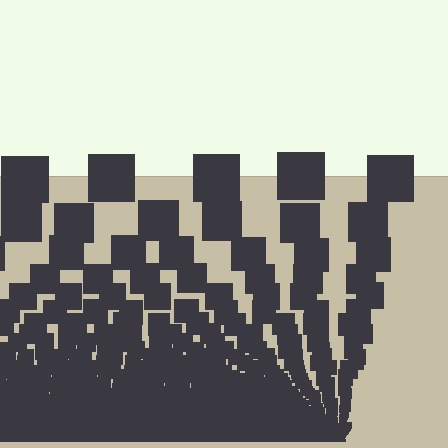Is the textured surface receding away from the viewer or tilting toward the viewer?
The surface appears to tilt toward the viewer. Texture elements get larger and sparser toward the top.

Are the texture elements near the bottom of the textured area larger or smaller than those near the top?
Smaller. The gradient is inverted — elements near the bottom are smaller and denser.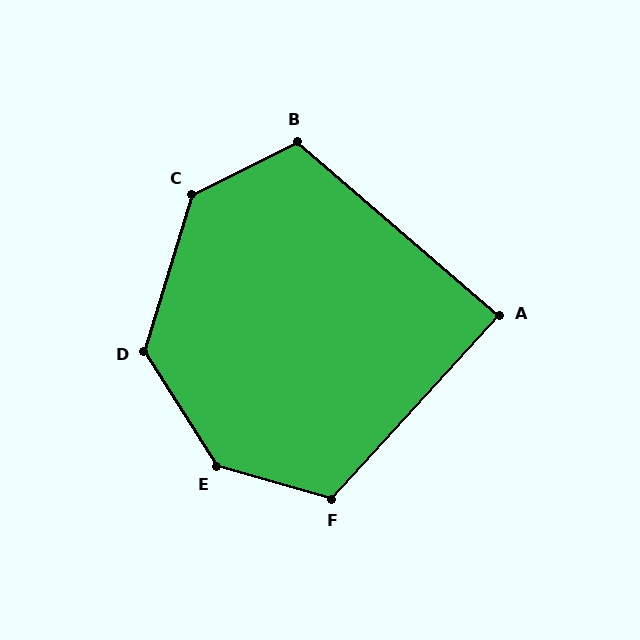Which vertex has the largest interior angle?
E, at approximately 138 degrees.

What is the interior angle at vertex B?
Approximately 113 degrees (obtuse).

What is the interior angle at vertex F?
Approximately 117 degrees (obtuse).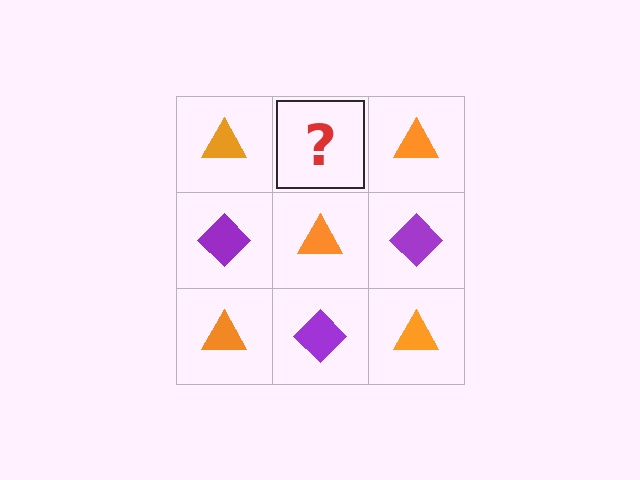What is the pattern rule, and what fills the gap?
The rule is that it alternates orange triangle and purple diamond in a checkerboard pattern. The gap should be filled with a purple diamond.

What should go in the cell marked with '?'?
The missing cell should contain a purple diamond.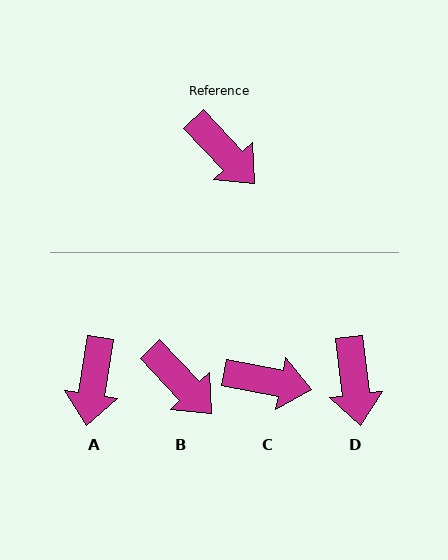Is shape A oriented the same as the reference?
No, it is off by about 53 degrees.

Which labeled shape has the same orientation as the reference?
B.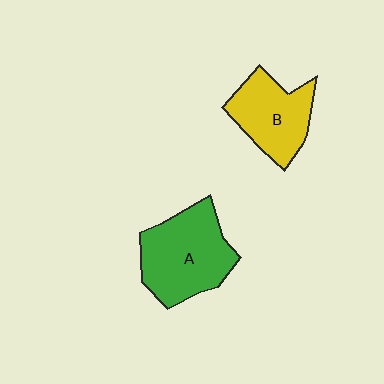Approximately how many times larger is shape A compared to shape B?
Approximately 1.3 times.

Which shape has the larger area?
Shape A (green).